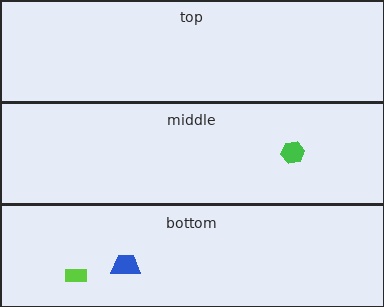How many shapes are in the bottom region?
2.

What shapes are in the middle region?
The green hexagon.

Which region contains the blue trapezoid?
The bottom region.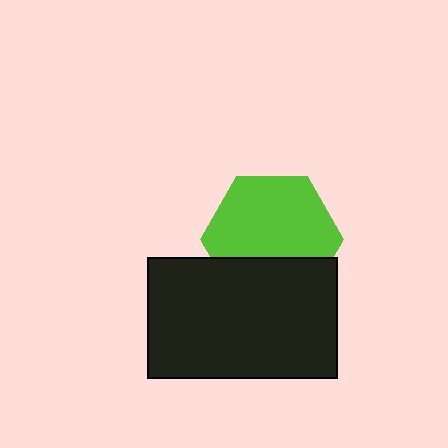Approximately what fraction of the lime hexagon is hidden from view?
Roughly 32% of the lime hexagon is hidden behind the black rectangle.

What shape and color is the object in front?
The object in front is a black rectangle.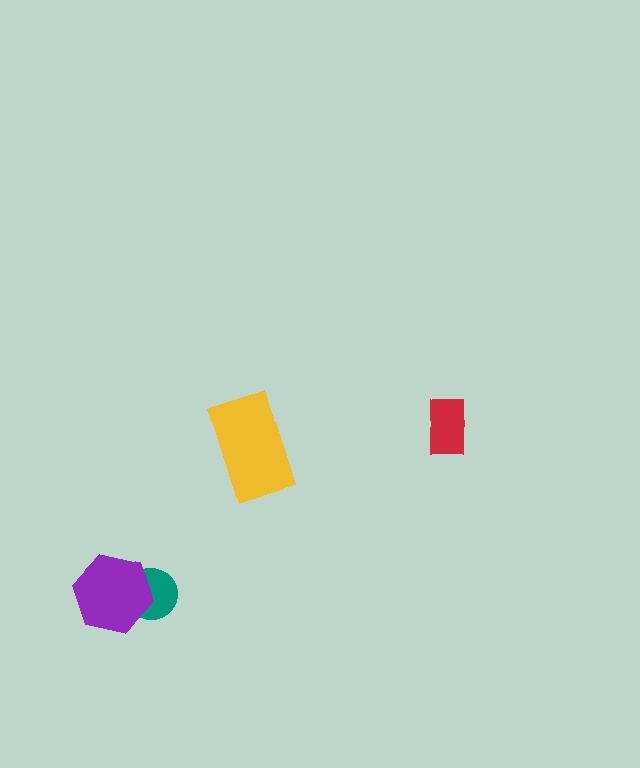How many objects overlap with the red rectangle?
0 objects overlap with the red rectangle.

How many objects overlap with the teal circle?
1 object overlaps with the teal circle.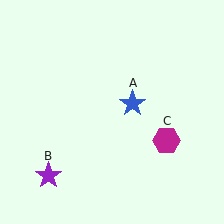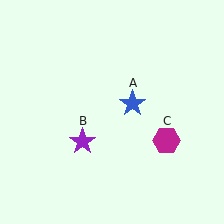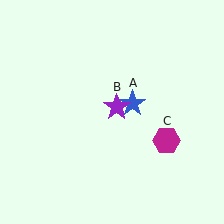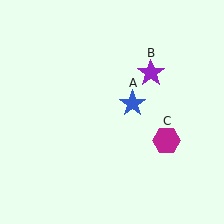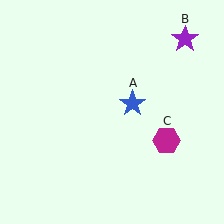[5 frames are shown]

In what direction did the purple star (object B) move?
The purple star (object B) moved up and to the right.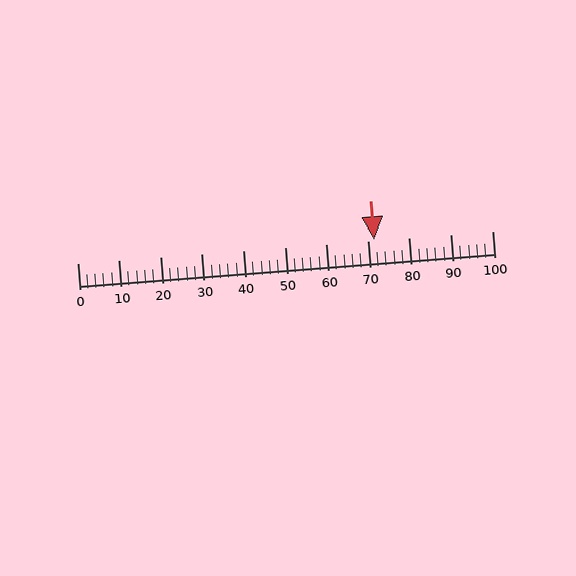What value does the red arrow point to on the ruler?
The red arrow points to approximately 71.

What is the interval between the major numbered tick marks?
The major tick marks are spaced 10 units apart.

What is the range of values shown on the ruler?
The ruler shows values from 0 to 100.